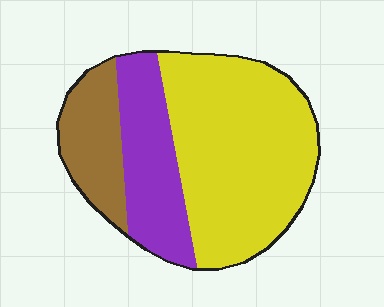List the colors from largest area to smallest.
From largest to smallest: yellow, purple, brown.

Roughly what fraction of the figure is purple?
Purple takes up about one quarter (1/4) of the figure.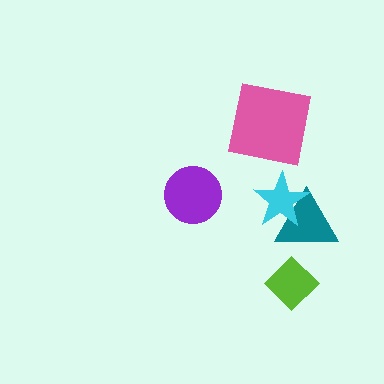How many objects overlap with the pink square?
0 objects overlap with the pink square.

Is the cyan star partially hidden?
No, no other shape covers it.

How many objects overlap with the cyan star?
1 object overlaps with the cyan star.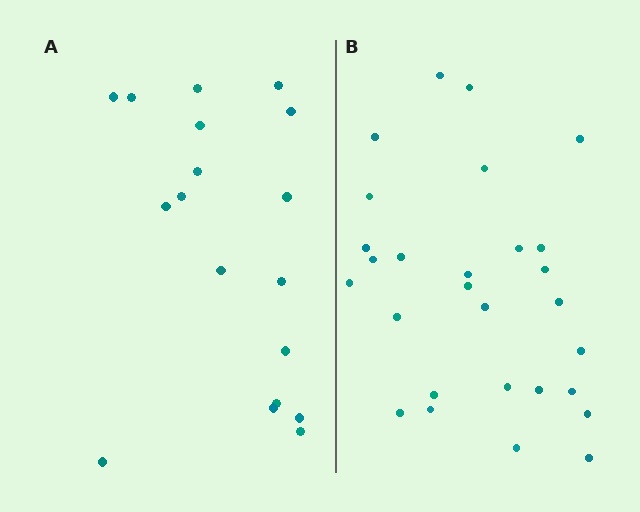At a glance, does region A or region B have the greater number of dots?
Region B (the right region) has more dots.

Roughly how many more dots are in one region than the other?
Region B has roughly 10 or so more dots than region A.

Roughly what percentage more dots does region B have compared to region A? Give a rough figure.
About 55% more.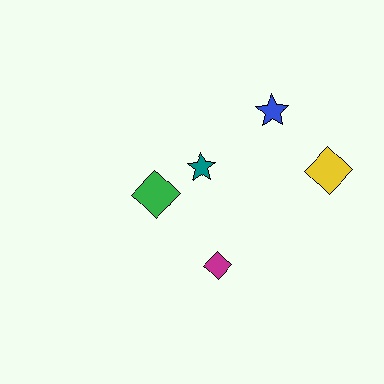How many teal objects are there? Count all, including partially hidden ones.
There is 1 teal object.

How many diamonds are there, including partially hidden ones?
There are 3 diamonds.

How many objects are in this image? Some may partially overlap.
There are 5 objects.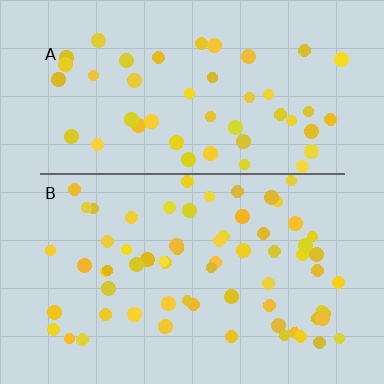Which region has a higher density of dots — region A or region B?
B (the bottom).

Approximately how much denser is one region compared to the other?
Approximately 1.4× — region B over region A.